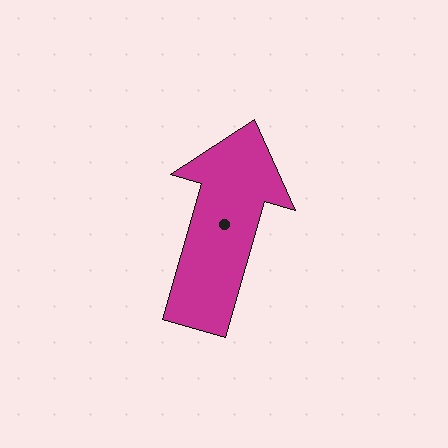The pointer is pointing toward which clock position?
Roughly 1 o'clock.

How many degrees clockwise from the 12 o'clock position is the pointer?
Approximately 16 degrees.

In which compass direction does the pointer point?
North.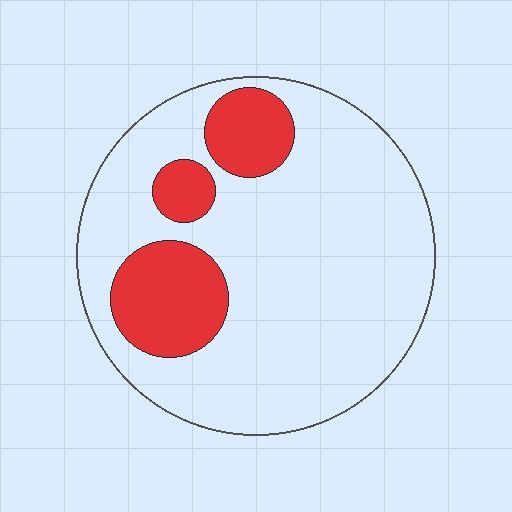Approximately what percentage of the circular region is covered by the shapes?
Approximately 20%.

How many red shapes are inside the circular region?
3.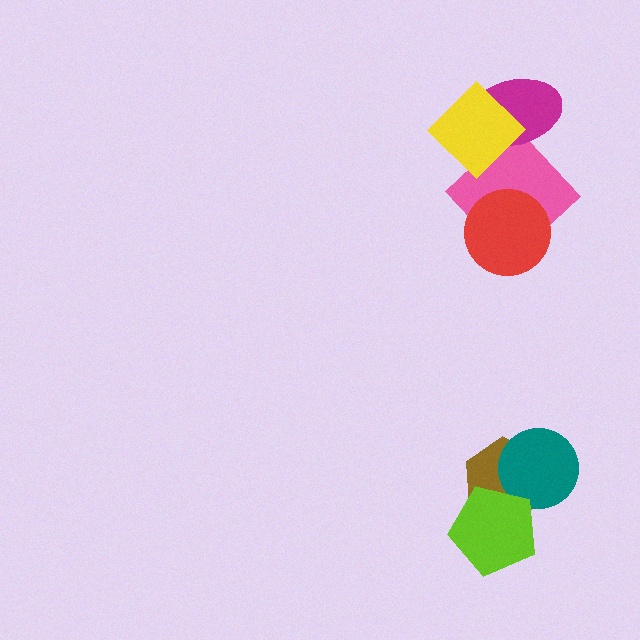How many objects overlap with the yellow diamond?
2 objects overlap with the yellow diamond.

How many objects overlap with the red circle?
1 object overlaps with the red circle.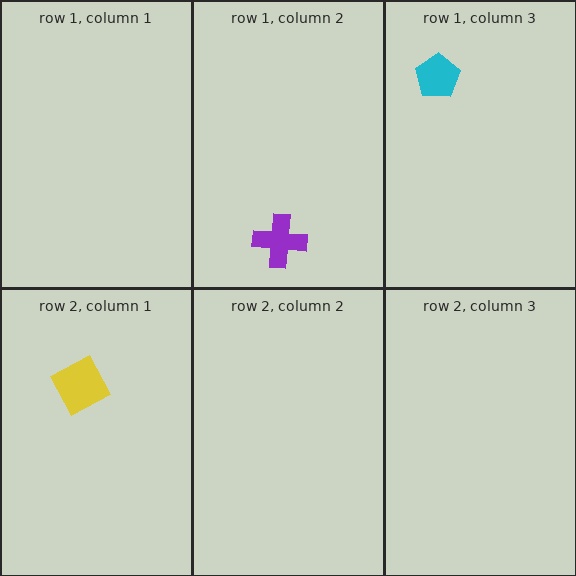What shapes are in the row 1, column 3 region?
The cyan pentagon.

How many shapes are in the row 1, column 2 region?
1.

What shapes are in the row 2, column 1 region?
The yellow square.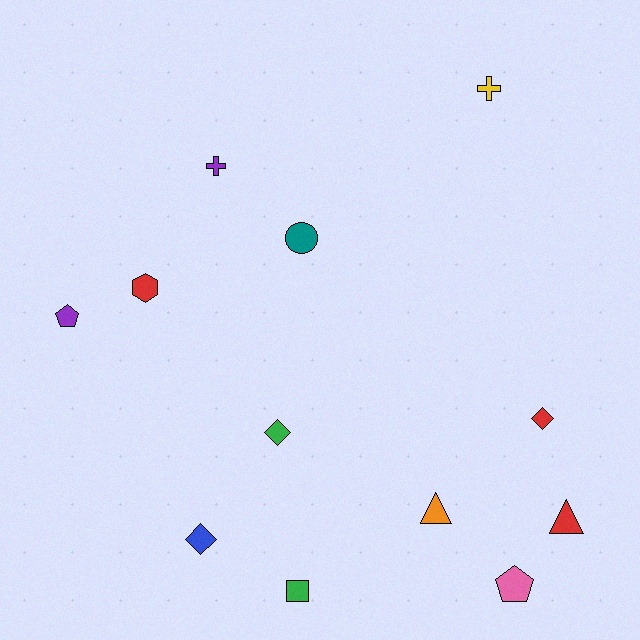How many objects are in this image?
There are 12 objects.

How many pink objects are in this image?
There is 1 pink object.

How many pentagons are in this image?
There are 2 pentagons.